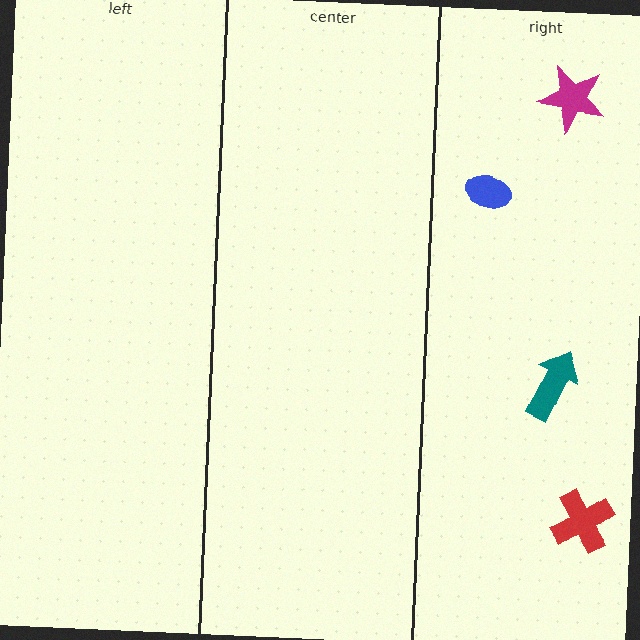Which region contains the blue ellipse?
The right region.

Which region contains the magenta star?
The right region.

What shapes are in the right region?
The red cross, the teal arrow, the blue ellipse, the magenta star.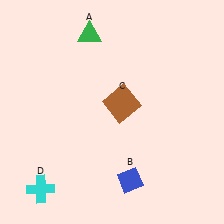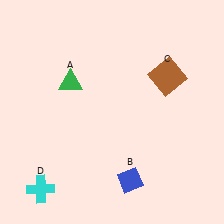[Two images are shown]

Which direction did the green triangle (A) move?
The green triangle (A) moved down.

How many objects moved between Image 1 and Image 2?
2 objects moved between the two images.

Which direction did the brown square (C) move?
The brown square (C) moved right.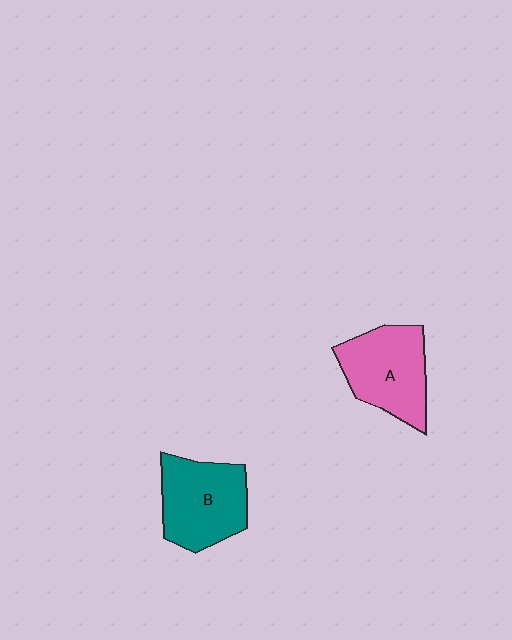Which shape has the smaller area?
Shape A (pink).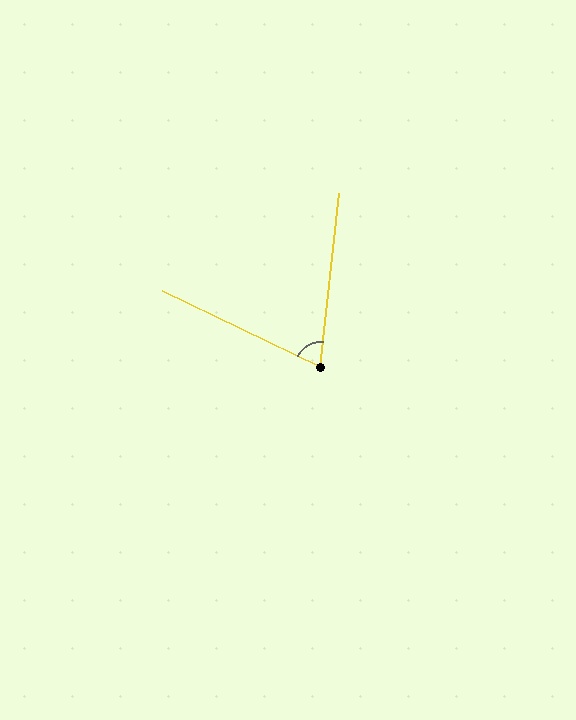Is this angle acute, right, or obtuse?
It is acute.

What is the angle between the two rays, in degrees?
Approximately 71 degrees.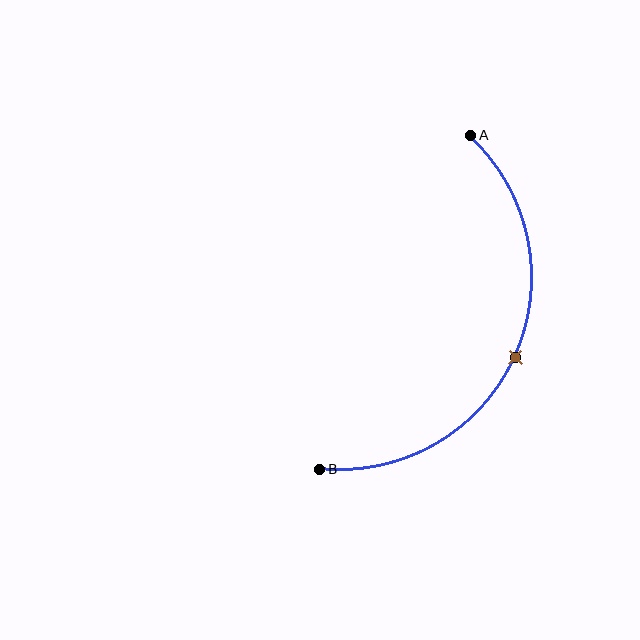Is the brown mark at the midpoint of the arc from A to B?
Yes. The brown mark lies on the arc at equal arc-length from both A and B — it is the arc midpoint.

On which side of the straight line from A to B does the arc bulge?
The arc bulges to the right of the straight line connecting A and B.